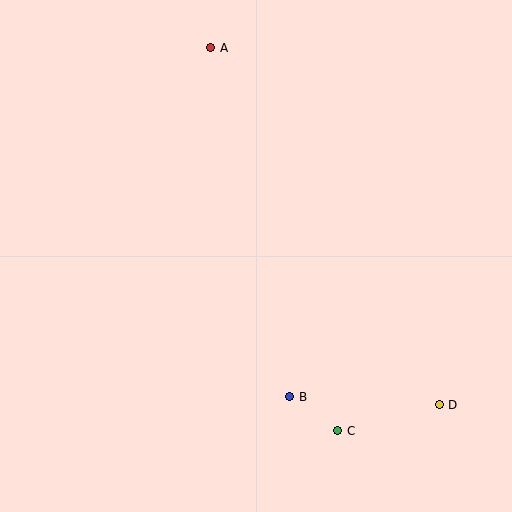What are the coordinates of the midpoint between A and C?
The midpoint between A and C is at (274, 239).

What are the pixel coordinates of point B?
Point B is at (290, 397).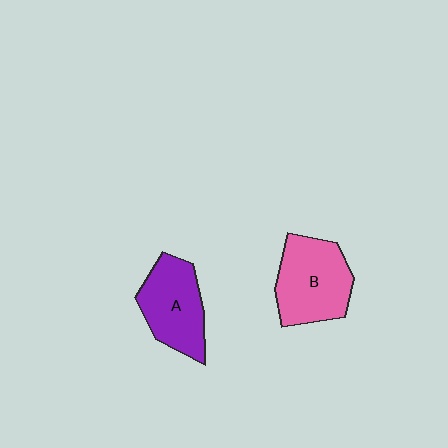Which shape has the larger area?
Shape B (pink).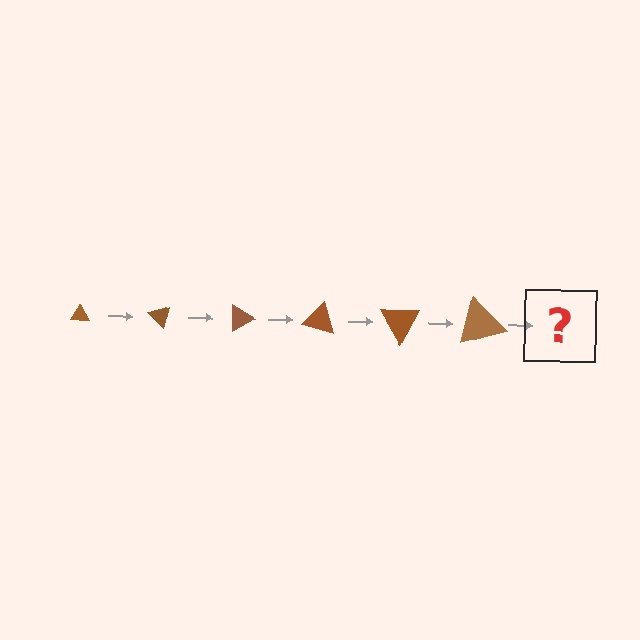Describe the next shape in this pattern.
It should be a triangle, larger than the previous one and rotated 270 degrees from the start.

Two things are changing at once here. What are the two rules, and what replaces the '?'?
The two rules are that the triangle grows larger each step and it rotates 45 degrees each step. The '?' should be a triangle, larger than the previous one and rotated 270 degrees from the start.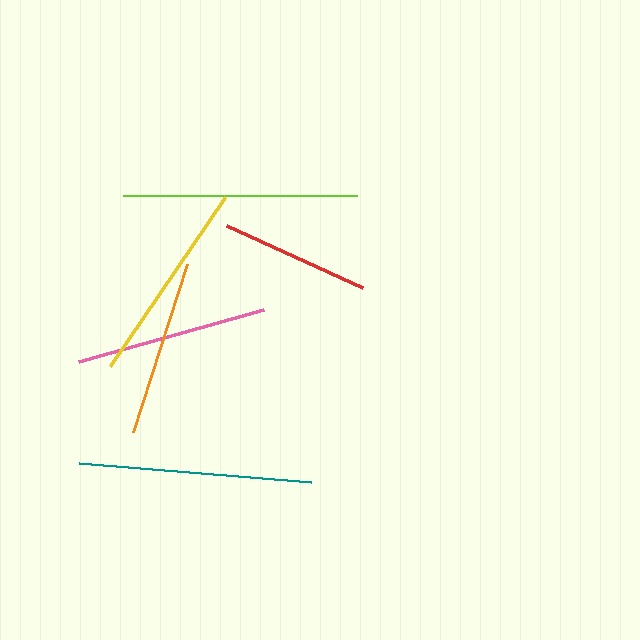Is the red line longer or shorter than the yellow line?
The yellow line is longer than the red line.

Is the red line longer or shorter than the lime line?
The lime line is longer than the red line.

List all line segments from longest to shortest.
From longest to shortest: lime, teal, yellow, pink, orange, red.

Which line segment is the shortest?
The red line is the shortest at approximately 149 pixels.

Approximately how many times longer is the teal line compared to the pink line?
The teal line is approximately 1.2 times the length of the pink line.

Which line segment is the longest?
The lime line is the longest at approximately 234 pixels.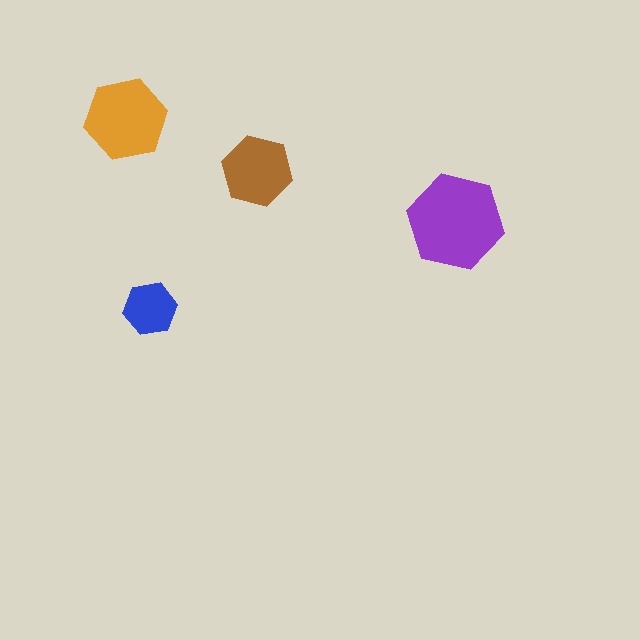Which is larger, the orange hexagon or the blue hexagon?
The orange one.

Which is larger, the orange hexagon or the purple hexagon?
The purple one.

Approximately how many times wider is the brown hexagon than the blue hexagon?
About 1.5 times wider.